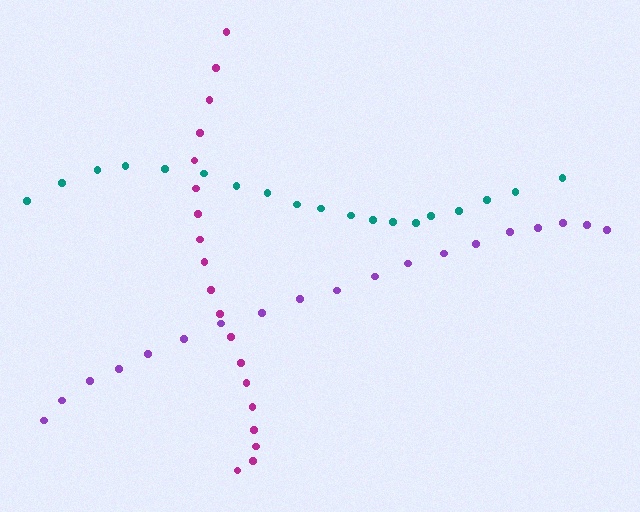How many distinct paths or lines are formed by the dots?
There are 3 distinct paths.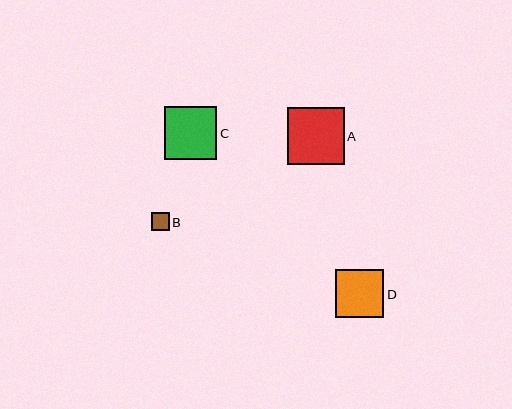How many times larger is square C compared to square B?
Square C is approximately 2.9 times the size of square B.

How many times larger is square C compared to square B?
Square C is approximately 2.9 times the size of square B.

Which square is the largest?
Square A is the largest with a size of approximately 56 pixels.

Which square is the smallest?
Square B is the smallest with a size of approximately 18 pixels.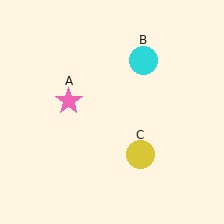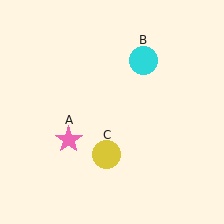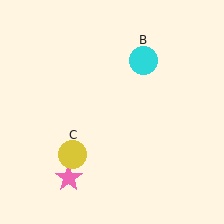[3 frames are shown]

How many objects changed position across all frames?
2 objects changed position: pink star (object A), yellow circle (object C).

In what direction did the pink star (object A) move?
The pink star (object A) moved down.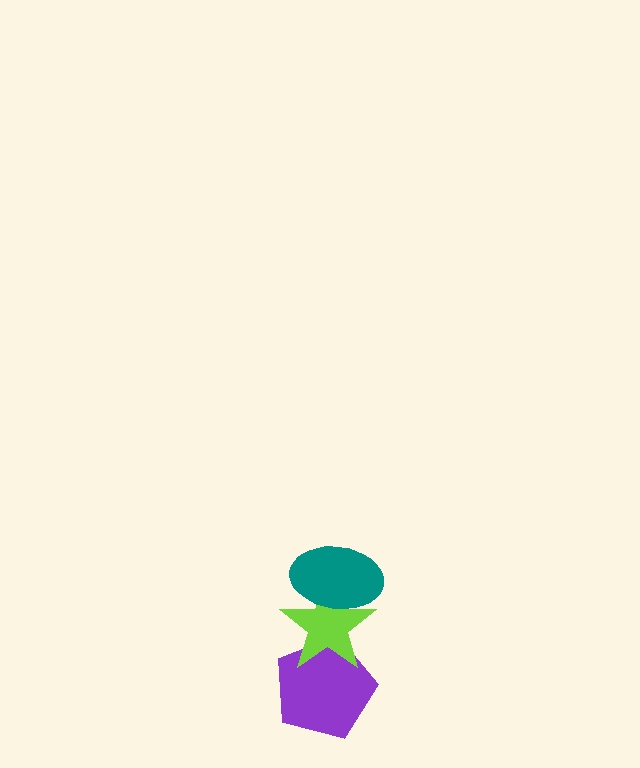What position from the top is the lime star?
The lime star is 2nd from the top.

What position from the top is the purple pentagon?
The purple pentagon is 3rd from the top.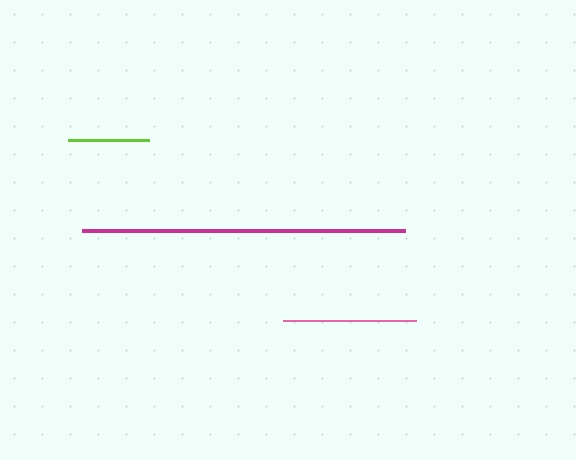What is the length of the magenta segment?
The magenta segment is approximately 323 pixels long.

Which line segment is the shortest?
The lime line is the shortest at approximately 81 pixels.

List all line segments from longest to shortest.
From longest to shortest: magenta, pink, lime.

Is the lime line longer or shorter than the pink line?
The pink line is longer than the lime line.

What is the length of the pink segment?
The pink segment is approximately 132 pixels long.